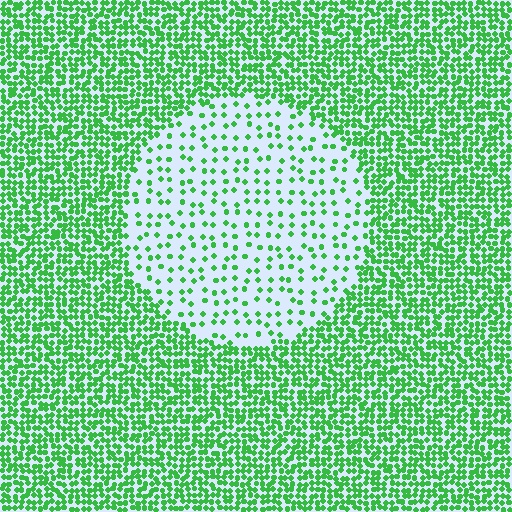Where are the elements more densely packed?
The elements are more densely packed outside the circle boundary.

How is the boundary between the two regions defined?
The boundary is defined by a change in element density (approximately 3.2x ratio). All elements are the same color, size, and shape.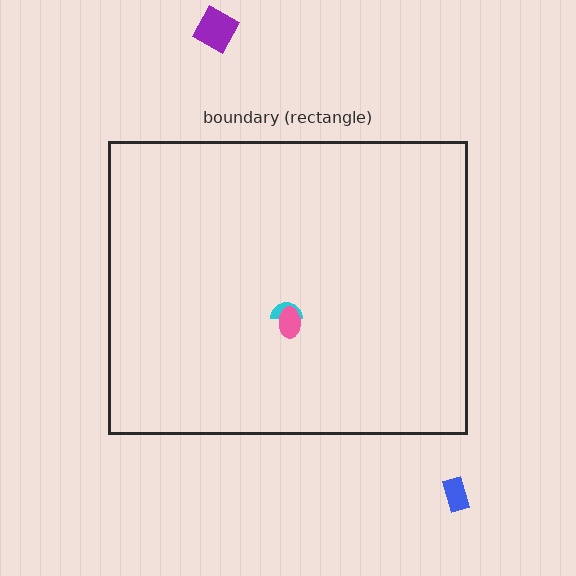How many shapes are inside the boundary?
2 inside, 2 outside.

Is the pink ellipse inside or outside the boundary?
Inside.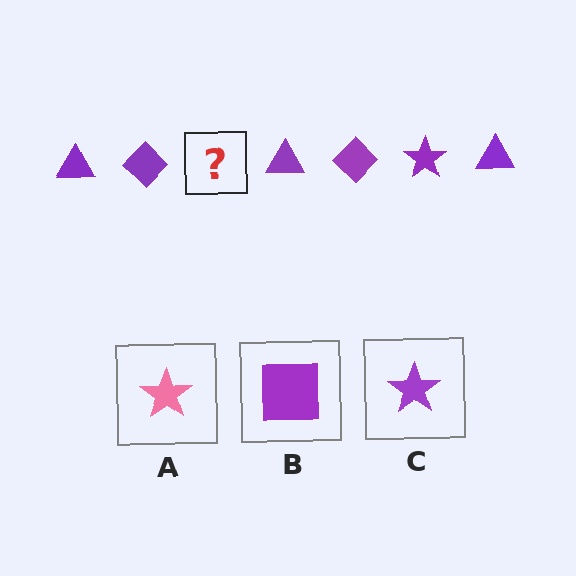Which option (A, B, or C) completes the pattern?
C.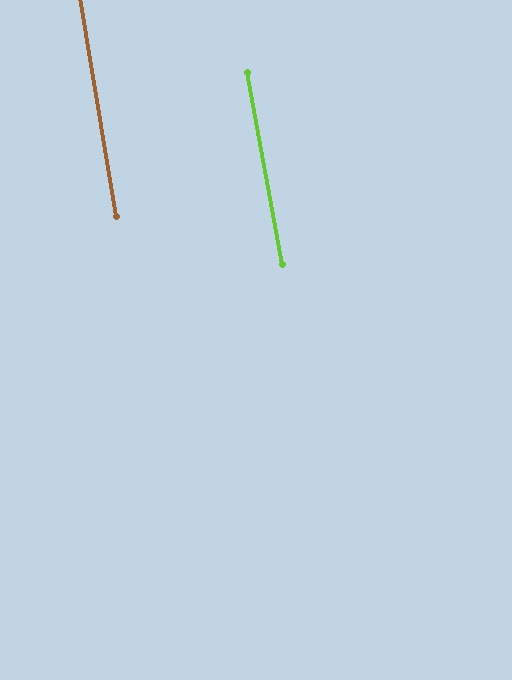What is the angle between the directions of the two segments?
Approximately 1 degree.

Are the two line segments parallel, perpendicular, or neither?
Parallel — their directions differ by only 0.8°.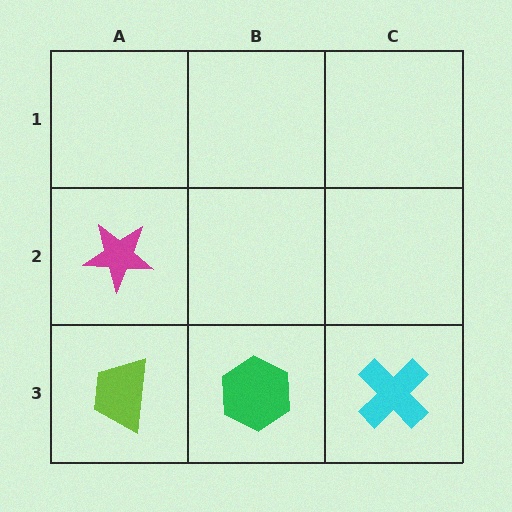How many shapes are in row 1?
0 shapes.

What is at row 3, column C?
A cyan cross.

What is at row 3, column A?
A lime trapezoid.